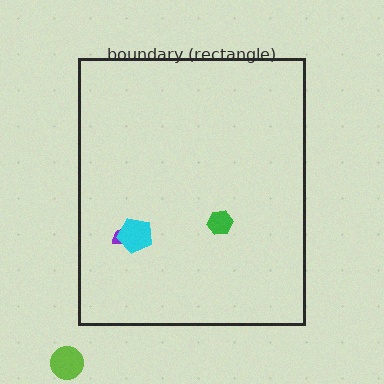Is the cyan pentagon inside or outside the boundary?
Inside.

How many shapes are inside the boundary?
3 inside, 1 outside.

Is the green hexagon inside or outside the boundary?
Inside.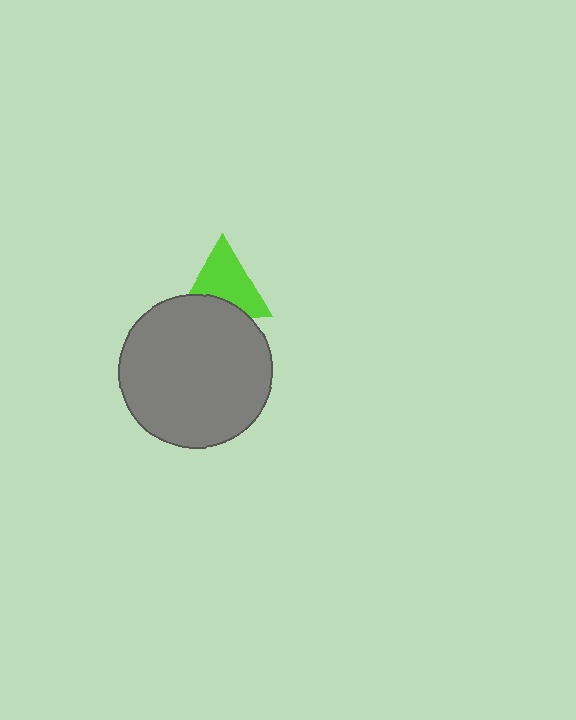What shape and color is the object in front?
The object in front is a gray circle.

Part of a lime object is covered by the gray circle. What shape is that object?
It is a triangle.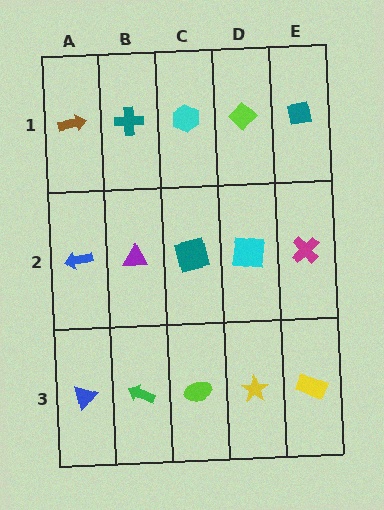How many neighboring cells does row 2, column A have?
3.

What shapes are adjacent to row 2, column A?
A brown arrow (row 1, column A), a blue triangle (row 3, column A), a purple triangle (row 2, column B).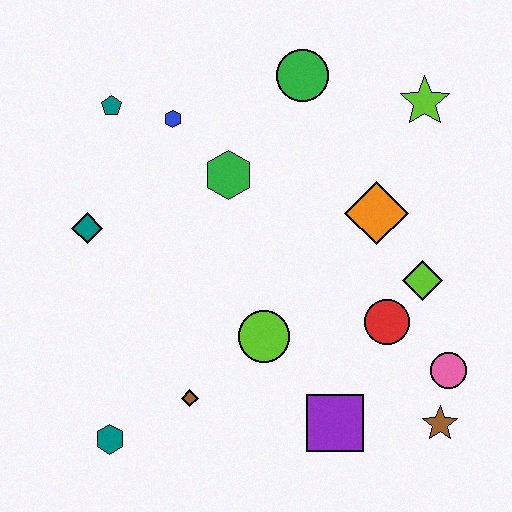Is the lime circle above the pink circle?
Yes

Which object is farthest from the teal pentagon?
The brown star is farthest from the teal pentagon.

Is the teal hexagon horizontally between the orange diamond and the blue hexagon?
No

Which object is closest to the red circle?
The lime diamond is closest to the red circle.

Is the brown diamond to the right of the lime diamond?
No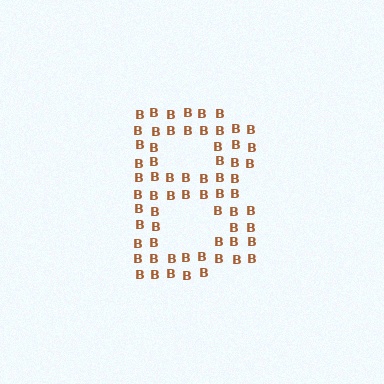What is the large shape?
The large shape is the letter B.